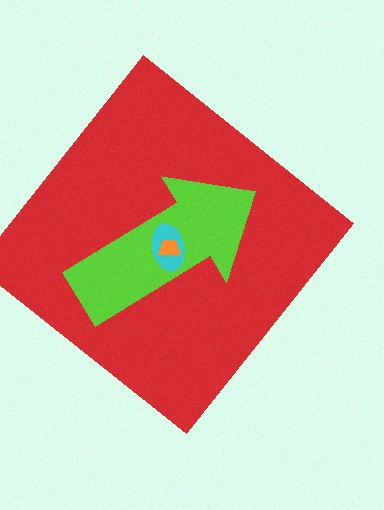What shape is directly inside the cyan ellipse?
The orange trapezoid.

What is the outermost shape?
The red diamond.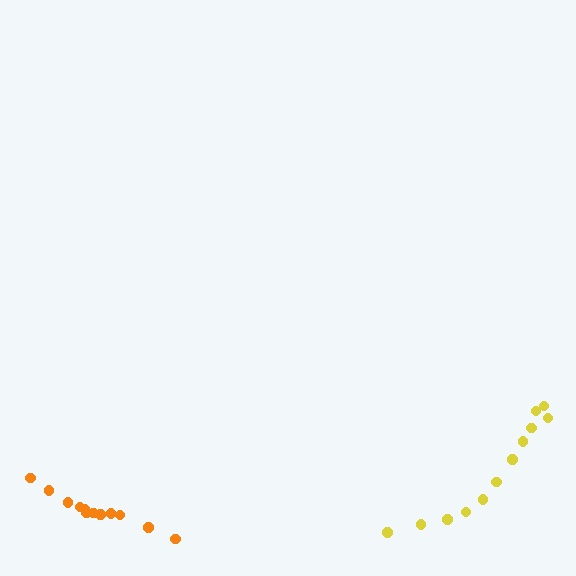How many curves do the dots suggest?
There are 2 distinct paths.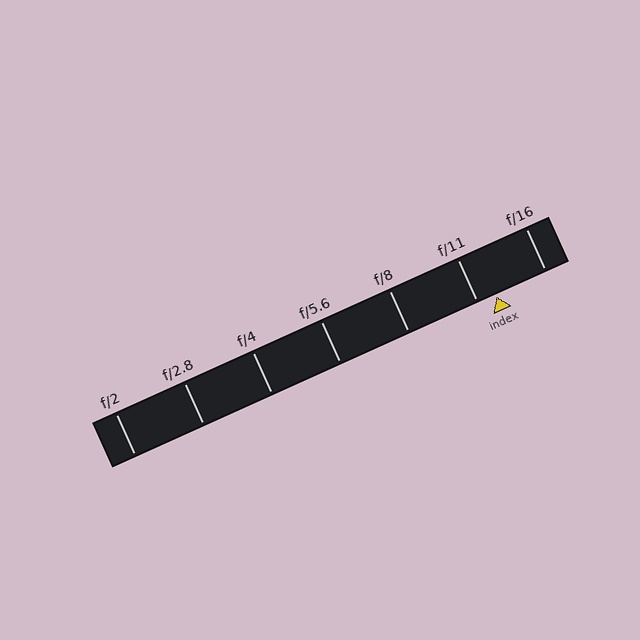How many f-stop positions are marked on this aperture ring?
There are 7 f-stop positions marked.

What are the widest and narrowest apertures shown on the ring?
The widest aperture shown is f/2 and the narrowest is f/16.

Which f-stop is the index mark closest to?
The index mark is closest to f/11.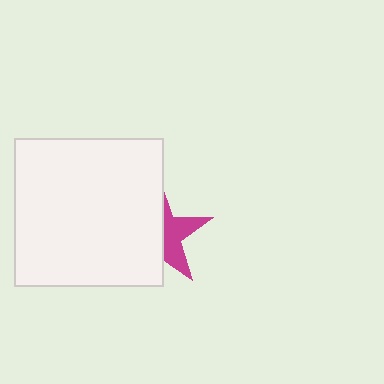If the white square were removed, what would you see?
You would see the complete magenta star.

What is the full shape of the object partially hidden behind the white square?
The partially hidden object is a magenta star.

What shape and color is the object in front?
The object in front is a white square.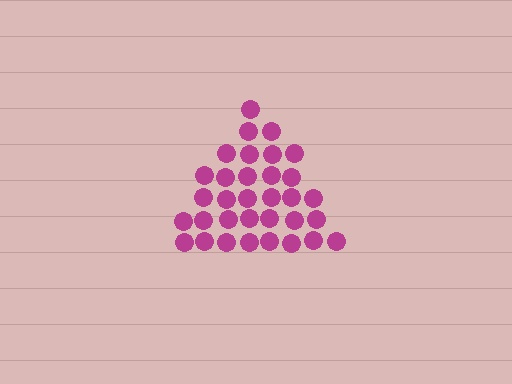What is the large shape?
The large shape is a triangle.